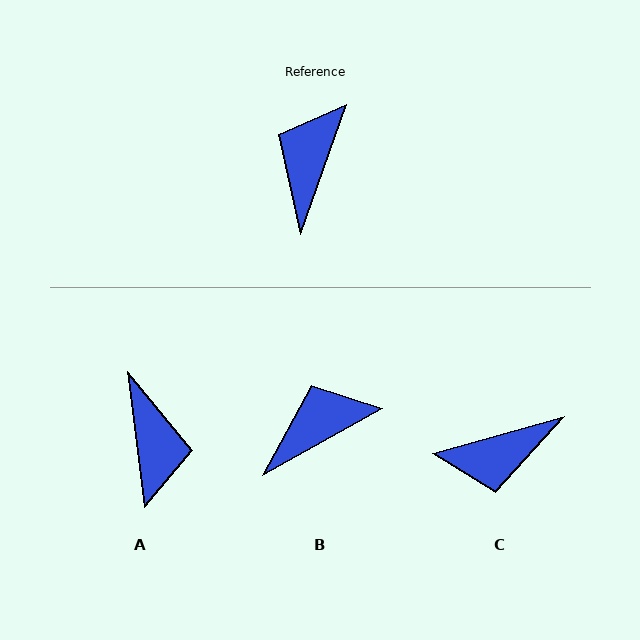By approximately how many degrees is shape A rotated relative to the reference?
Approximately 154 degrees clockwise.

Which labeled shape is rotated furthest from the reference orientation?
A, about 154 degrees away.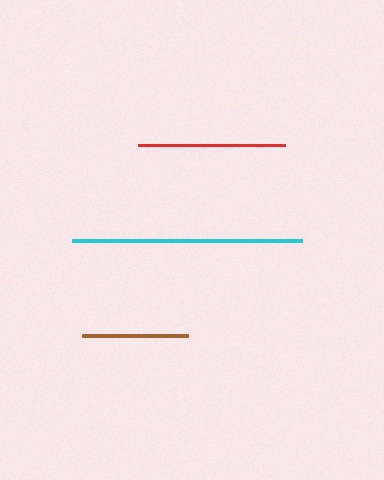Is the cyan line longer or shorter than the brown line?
The cyan line is longer than the brown line.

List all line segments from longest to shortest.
From longest to shortest: cyan, red, brown.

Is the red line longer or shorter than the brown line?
The red line is longer than the brown line.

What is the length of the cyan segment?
The cyan segment is approximately 230 pixels long.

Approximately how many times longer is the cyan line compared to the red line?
The cyan line is approximately 1.6 times the length of the red line.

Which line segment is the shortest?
The brown line is the shortest at approximately 106 pixels.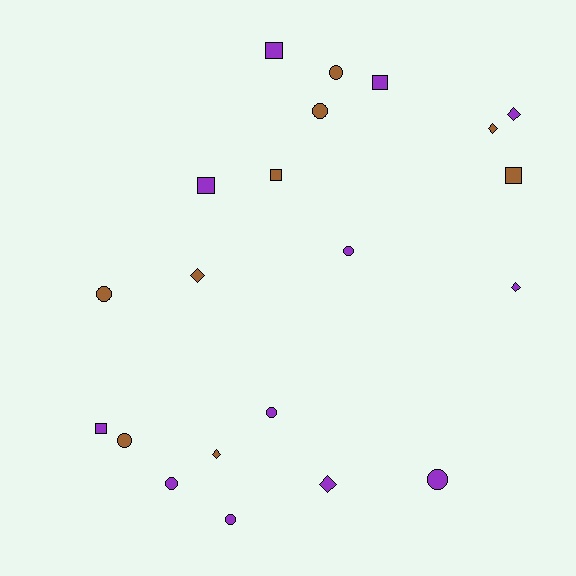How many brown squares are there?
There are 2 brown squares.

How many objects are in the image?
There are 21 objects.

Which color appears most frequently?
Purple, with 12 objects.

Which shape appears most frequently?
Circle, with 9 objects.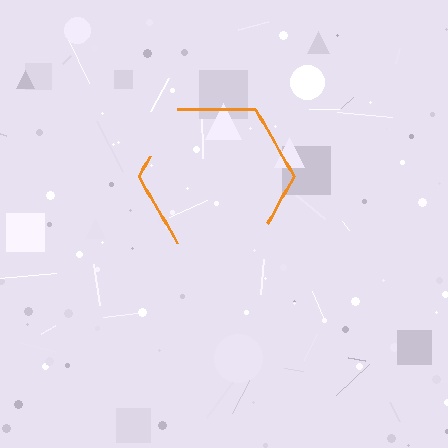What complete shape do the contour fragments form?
The contour fragments form a hexagon.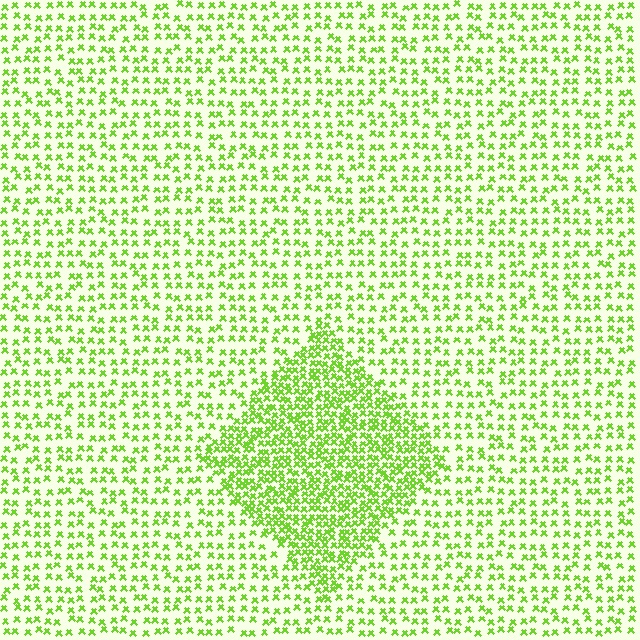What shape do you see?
I see a diamond.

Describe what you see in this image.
The image contains small lime elements arranged at two different densities. A diamond-shaped region is visible where the elements are more densely packed than the surrounding area.